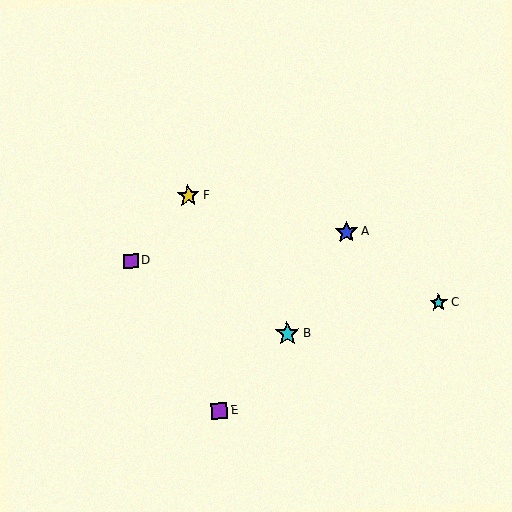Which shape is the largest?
The cyan star (labeled B) is the largest.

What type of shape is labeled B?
Shape B is a cyan star.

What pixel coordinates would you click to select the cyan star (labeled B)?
Click at (287, 334) to select the cyan star B.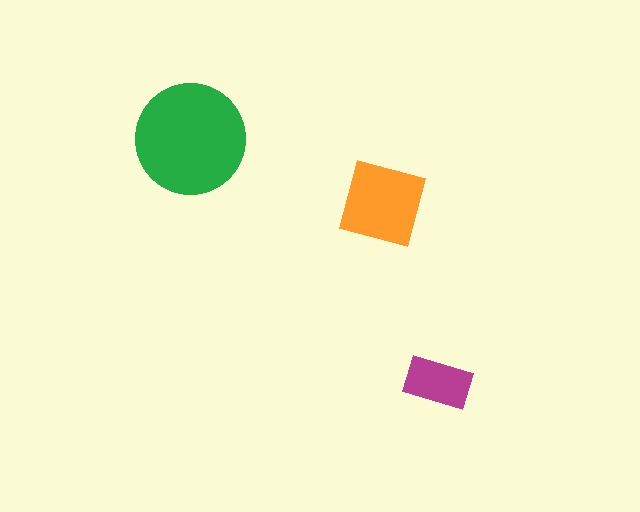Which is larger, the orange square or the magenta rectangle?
The orange square.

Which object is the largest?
The green circle.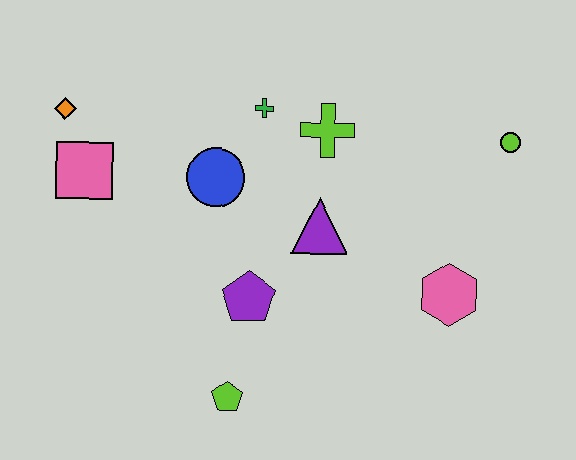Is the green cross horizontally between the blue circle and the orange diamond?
No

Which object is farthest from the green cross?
The lime pentagon is farthest from the green cross.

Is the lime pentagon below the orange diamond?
Yes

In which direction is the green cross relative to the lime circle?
The green cross is to the left of the lime circle.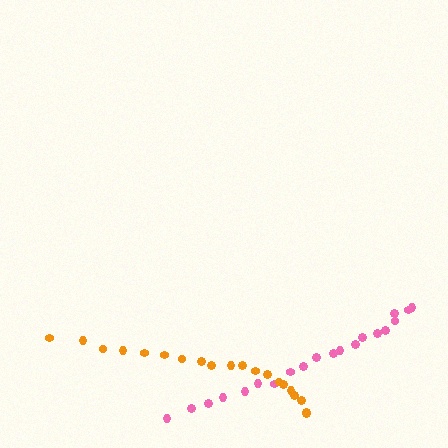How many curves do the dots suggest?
There are 2 distinct paths.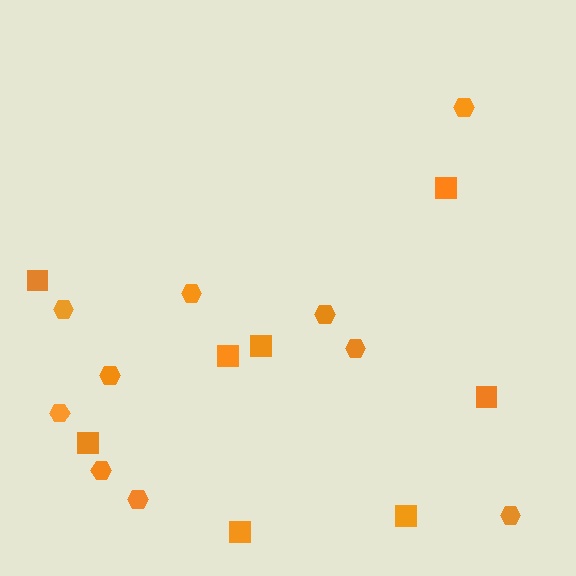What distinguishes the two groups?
There are 2 groups: one group of squares (8) and one group of hexagons (10).